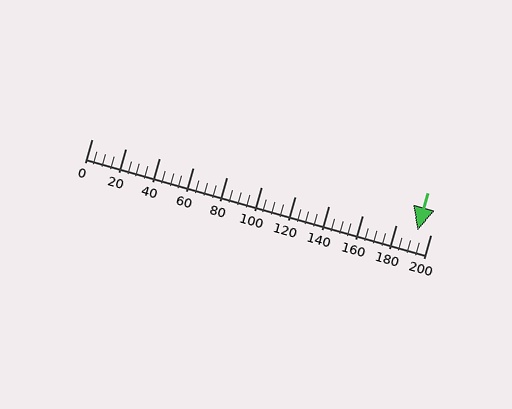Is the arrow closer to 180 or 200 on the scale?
The arrow is closer to 200.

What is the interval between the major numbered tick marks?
The major tick marks are spaced 20 units apart.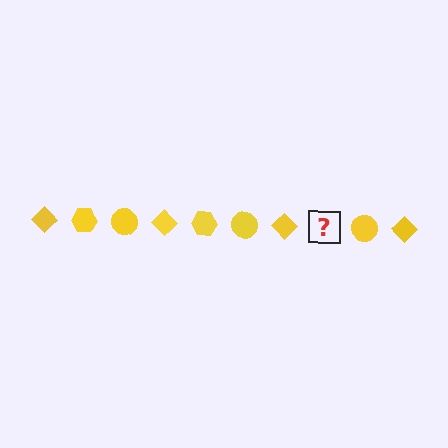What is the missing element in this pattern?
The missing element is a yellow hexagon.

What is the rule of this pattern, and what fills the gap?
The rule is that the pattern cycles through diamond, hexagon, circle shapes in yellow. The gap should be filled with a yellow hexagon.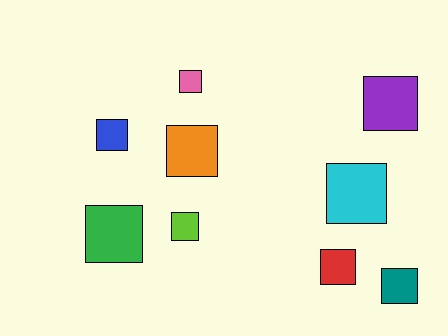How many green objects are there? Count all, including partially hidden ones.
There is 1 green object.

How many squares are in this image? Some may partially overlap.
There are 9 squares.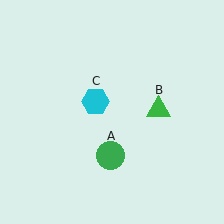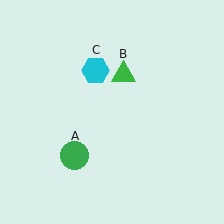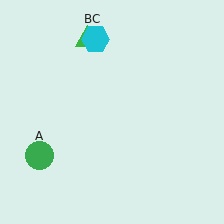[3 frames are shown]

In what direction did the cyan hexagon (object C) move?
The cyan hexagon (object C) moved up.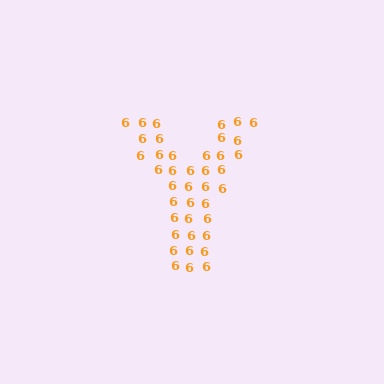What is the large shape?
The large shape is the letter Y.